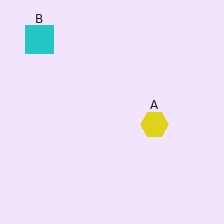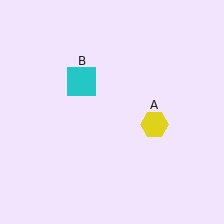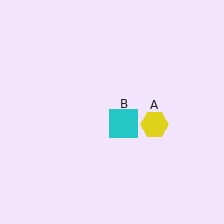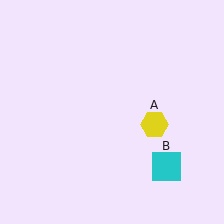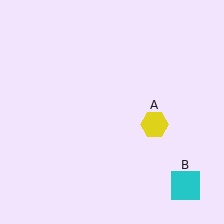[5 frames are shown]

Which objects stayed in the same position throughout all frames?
Yellow hexagon (object A) remained stationary.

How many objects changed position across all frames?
1 object changed position: cyan square (object B).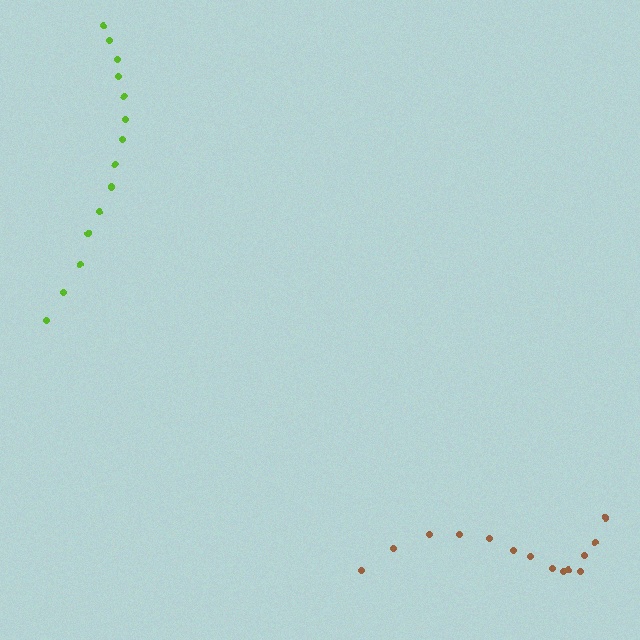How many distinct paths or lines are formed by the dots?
There are 2 distinct paths.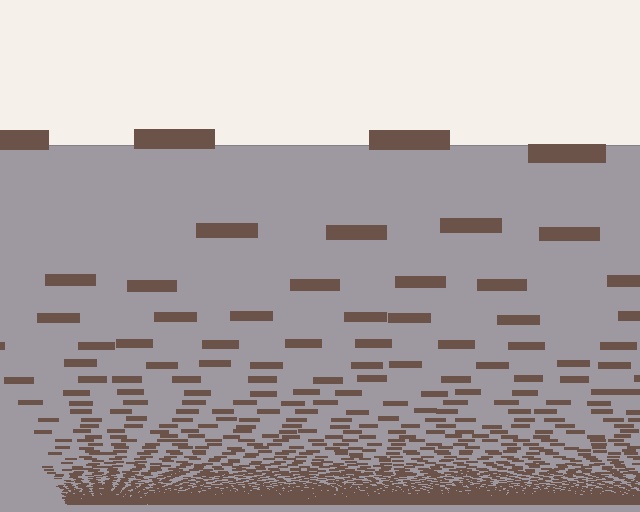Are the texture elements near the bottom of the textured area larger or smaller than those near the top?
Smaller. The gradient is inverted — elements near the bottom are smaller and denser.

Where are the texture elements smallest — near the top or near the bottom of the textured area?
Near the bottom.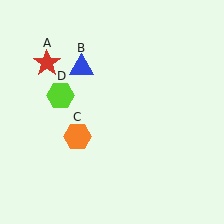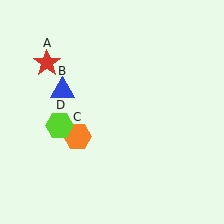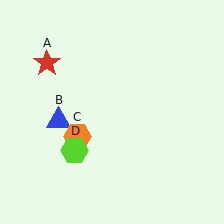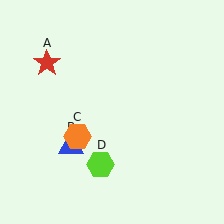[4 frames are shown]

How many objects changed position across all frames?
2 objects changed position: blue triangle (object B), lime hexagon (object D).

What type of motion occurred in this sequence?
The blue triangle (object B), lime hexagon (object D) rotated counterclockwise around the center of the scene.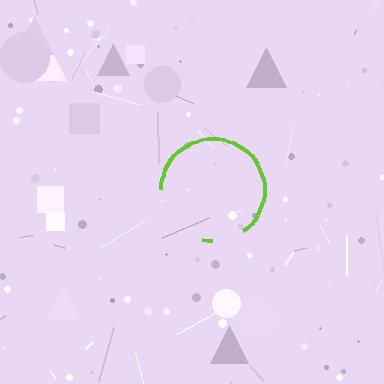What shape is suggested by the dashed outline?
The dashed outline suggests a circle.